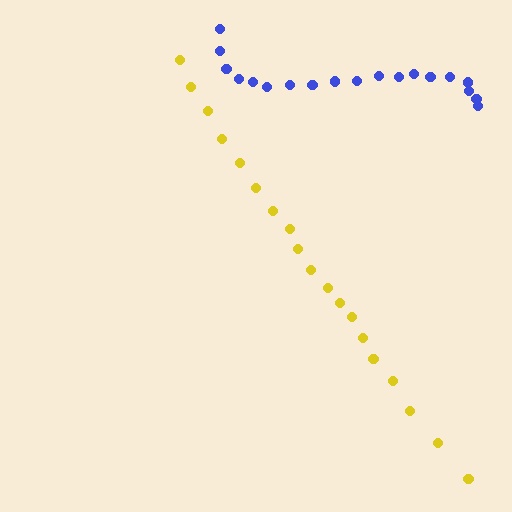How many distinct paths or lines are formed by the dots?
There are 2 distinct paths.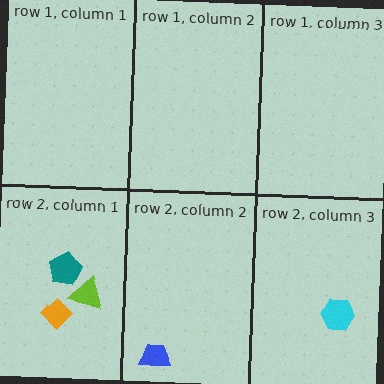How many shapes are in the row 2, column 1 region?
3.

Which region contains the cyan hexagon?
The row 2, column 3 region.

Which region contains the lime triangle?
The row 2, column 1 region.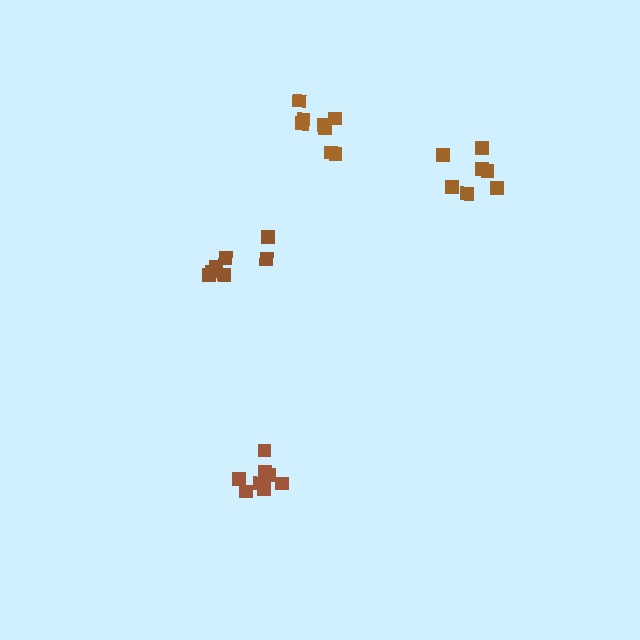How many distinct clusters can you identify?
There are 4 distinct clusters.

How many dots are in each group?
Group 1: 7 dots, Group 2: 7 dots, Group 3: 8 dots, Group 4: 8 dots (30 total).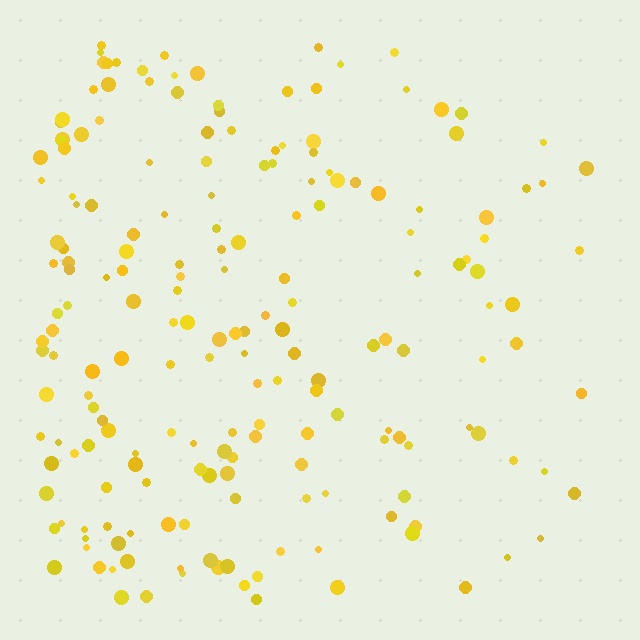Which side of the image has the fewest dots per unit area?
The right.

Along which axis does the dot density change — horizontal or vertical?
Horizontal.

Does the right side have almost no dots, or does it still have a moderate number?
Still a moderate number, just noticeably fewer than the left.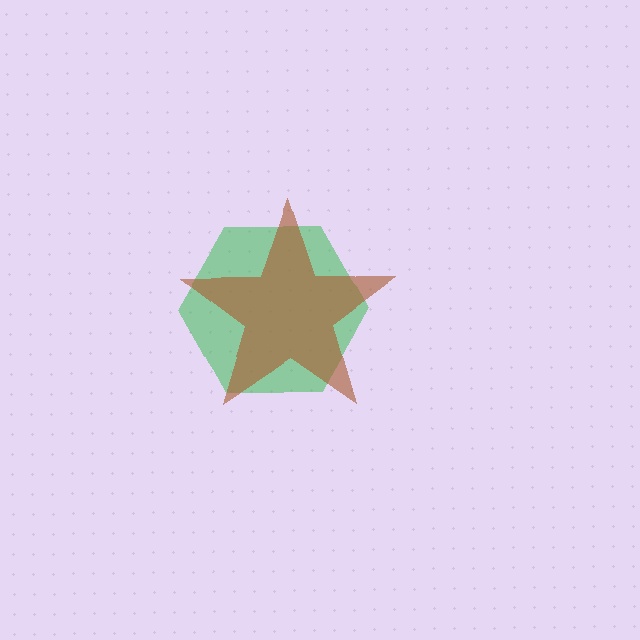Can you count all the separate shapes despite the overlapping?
Yes, there are 2 separate shapes.